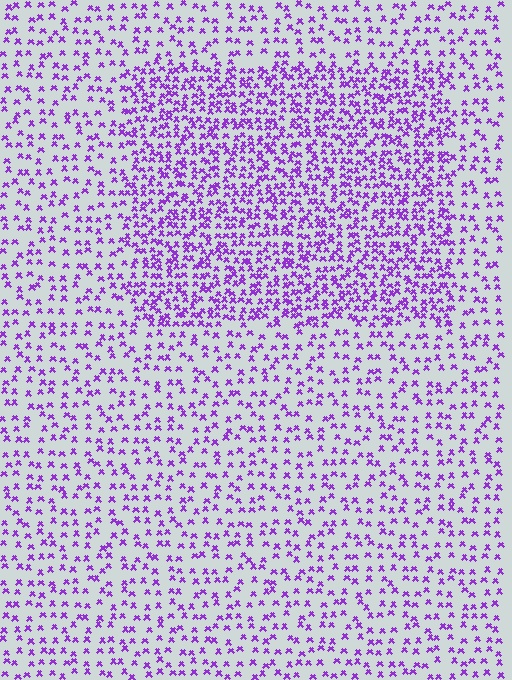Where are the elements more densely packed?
The elements are more densely packed inside the rectangle boundary.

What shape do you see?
I see a rectangle.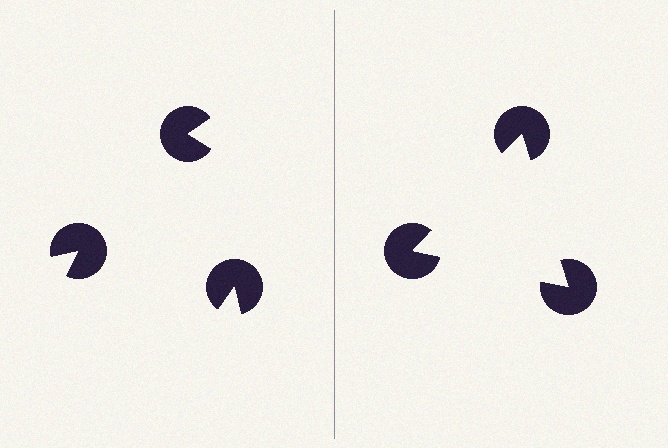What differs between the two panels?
The pac-man discs are positioned identically on both sides; only the wedge orientations differ. On the right they align to a triangle; on the left they are misaligned.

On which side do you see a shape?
An illusory triangle appears on the right side. On the left side the wedge cuts are rotated, so no coherent shape forms.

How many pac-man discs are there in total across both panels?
6 — 3 on each side.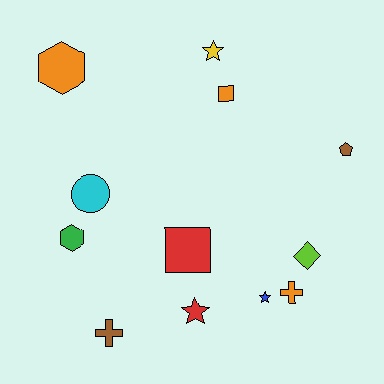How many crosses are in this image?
There are 2 crosses.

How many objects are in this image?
There are 12 objects.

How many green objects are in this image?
There is 1 green object.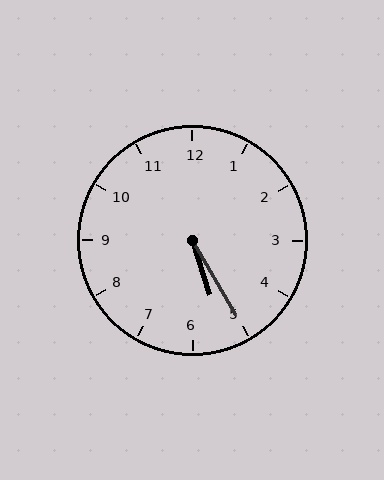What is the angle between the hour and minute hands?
Approximately 12 degrees.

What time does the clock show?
5:25.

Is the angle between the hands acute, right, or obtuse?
It is acute.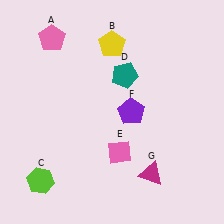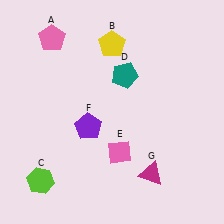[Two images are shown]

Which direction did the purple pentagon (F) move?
The purple pentagon (F) moved left.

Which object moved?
The purple pentagon (F) moved left.